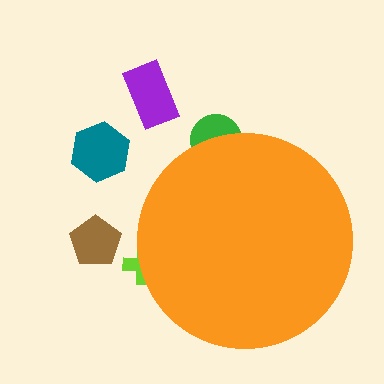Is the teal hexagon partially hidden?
No, the teal hexagon is fully visible.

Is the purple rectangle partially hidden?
No, the purple rectangle is fully visible.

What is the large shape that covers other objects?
An orange circle.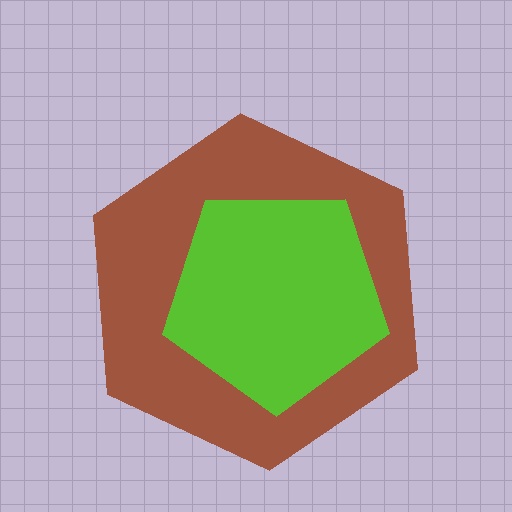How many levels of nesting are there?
2.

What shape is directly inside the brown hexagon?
The lime pentagon.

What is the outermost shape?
The brown hexagon.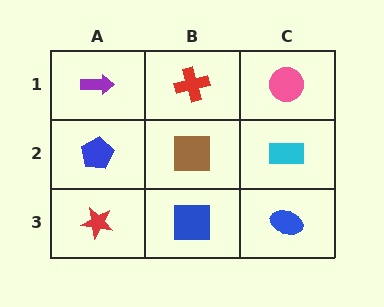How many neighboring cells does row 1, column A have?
2.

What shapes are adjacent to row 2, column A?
A purple arrow (row 1, column A), a red star (row 3, column A), a brown square (row 2, column B).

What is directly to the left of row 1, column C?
A red cross.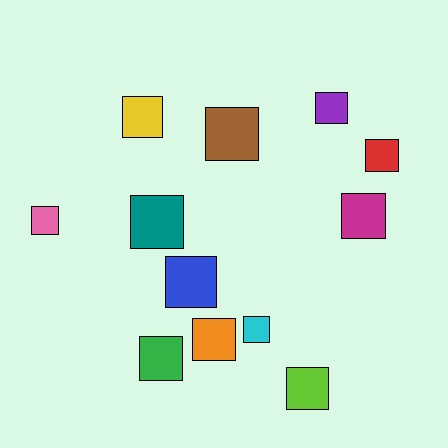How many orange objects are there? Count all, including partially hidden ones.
There is 1 orange object.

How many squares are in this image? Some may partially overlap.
There are 12 squares.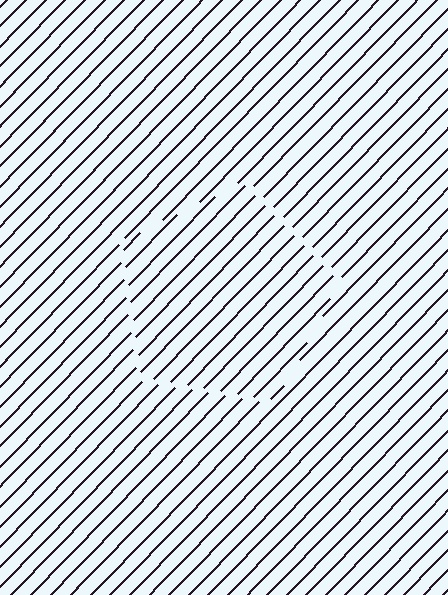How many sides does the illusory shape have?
5 sides — the line-ends trace a pentagon.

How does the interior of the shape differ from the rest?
The interior of the shape contains the same grating, shifted by half a period — the contour is defined by the phase discontinuity where line-ends from the inner and outer gratings abut.